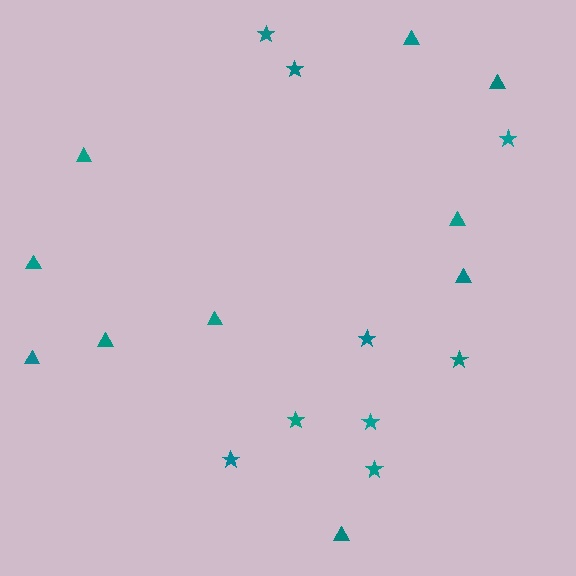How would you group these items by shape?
There are 2 groups: one group of triangles (10) and one group of stars (9).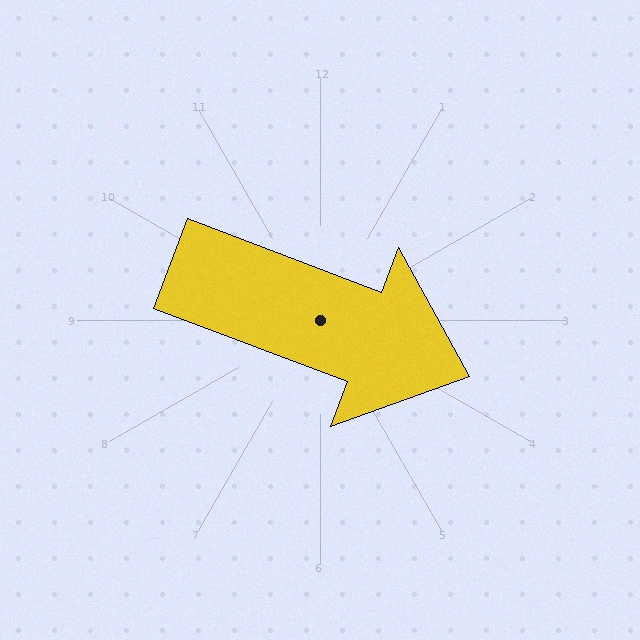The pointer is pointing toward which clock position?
Roughly 4 o'clock.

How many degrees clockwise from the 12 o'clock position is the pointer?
Approximately 111 degrees.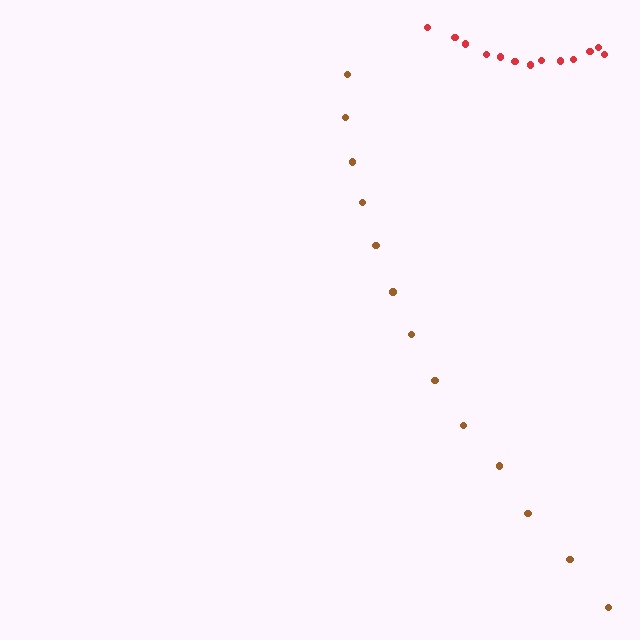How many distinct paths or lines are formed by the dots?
There are 2 distinct paths.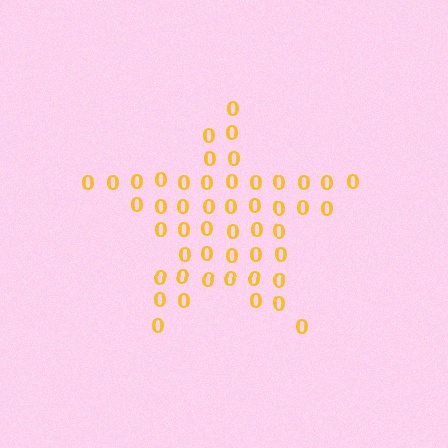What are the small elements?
The small elements are digit 0's.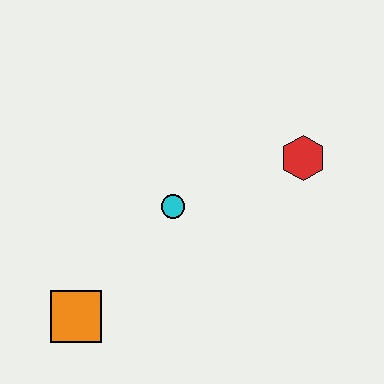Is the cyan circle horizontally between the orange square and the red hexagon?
Yes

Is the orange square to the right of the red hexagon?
No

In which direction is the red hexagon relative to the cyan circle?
The red hexagon is to the right of the cyan circle.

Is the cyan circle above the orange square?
Yes